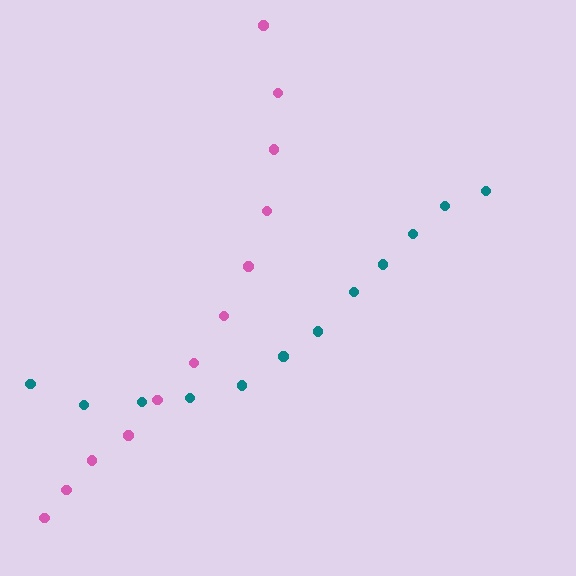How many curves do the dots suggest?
There are 2 distinct paths.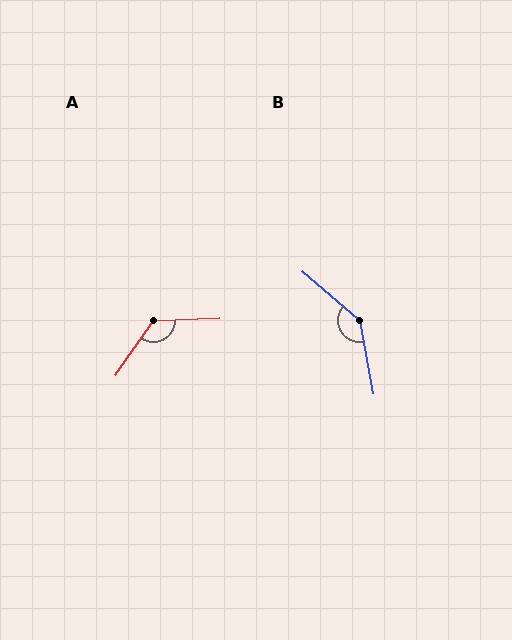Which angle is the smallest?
A, at approximately 127 degrees.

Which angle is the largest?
B, at approximately 141 degrees.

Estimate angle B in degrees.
Approximately 141 degrees.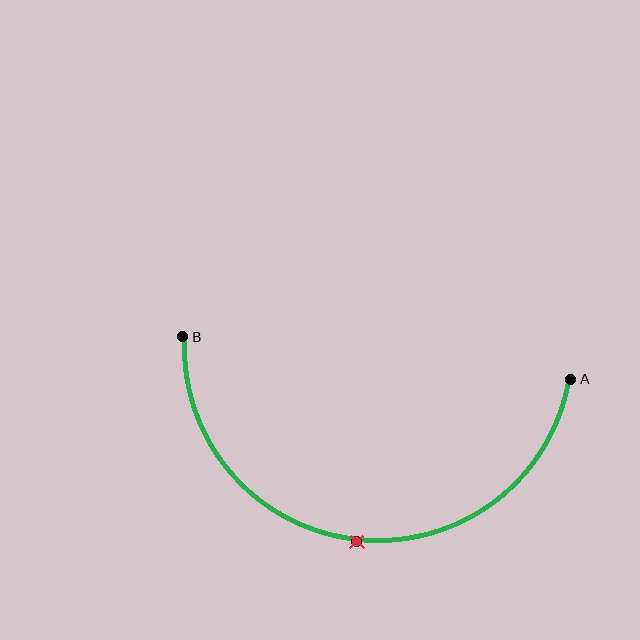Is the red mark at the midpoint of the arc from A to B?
Yes. The red mark lies on the arc at equal arc-length from both A and B — it is the arc midpoint.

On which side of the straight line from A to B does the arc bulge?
The arc bulges below the straight line connecting A and B.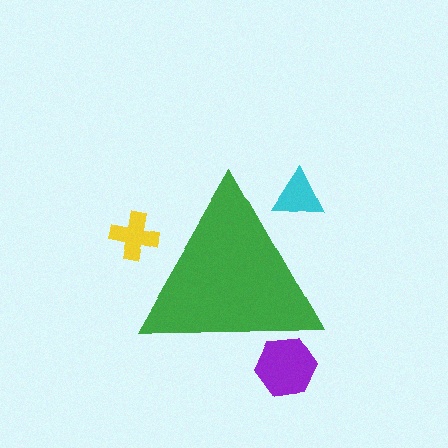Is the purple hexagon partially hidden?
Yes, the purple hexagon is partially hidden behind the green triangle.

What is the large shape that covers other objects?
A green triangle.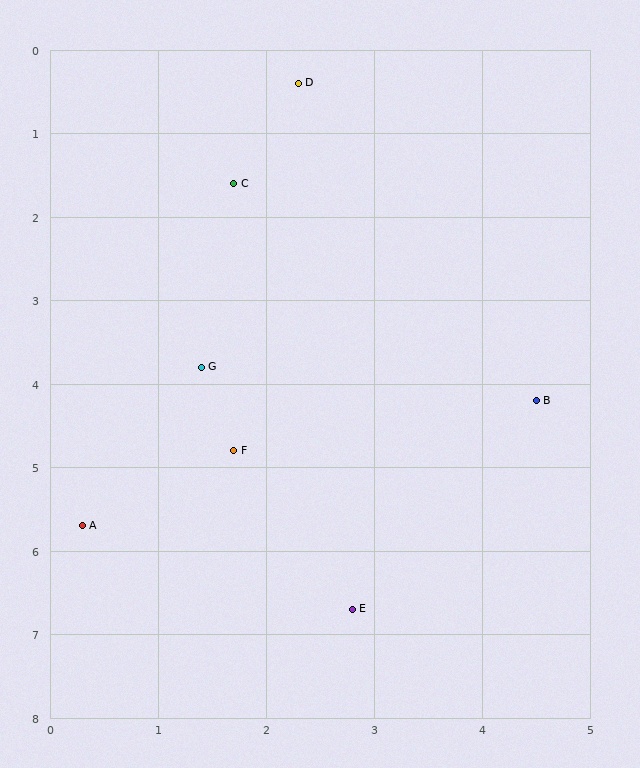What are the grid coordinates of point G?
Point G is at approximately (1.4, 3.8).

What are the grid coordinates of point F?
Point F is at approximately (1.7, 4.8).